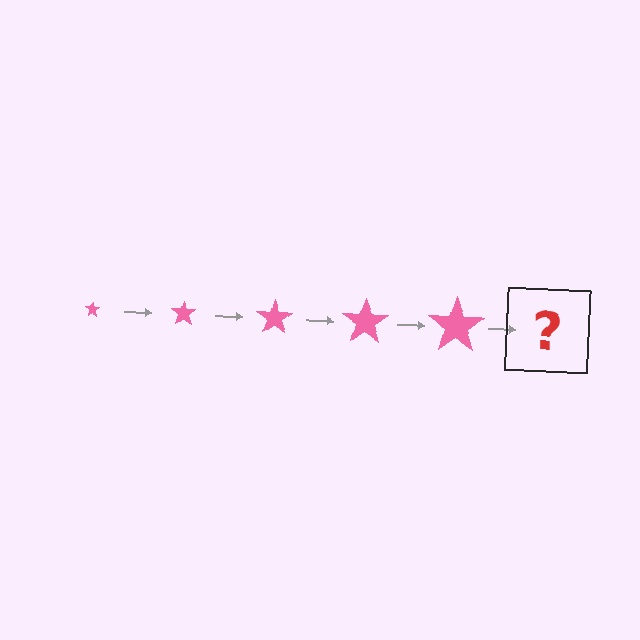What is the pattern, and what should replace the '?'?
The pattern is that the star gets progressively larger each step. The '?' should be a pink star, larger than the previous one.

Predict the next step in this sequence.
The next step is a pink star, larger than the previous one.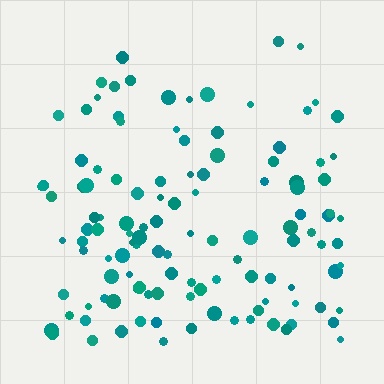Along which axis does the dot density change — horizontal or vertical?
Vertical.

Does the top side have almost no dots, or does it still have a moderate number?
Still a moderate number, just noticeably fewer than the bottom.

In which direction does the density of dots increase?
From top to bottom, with the bottom side densest.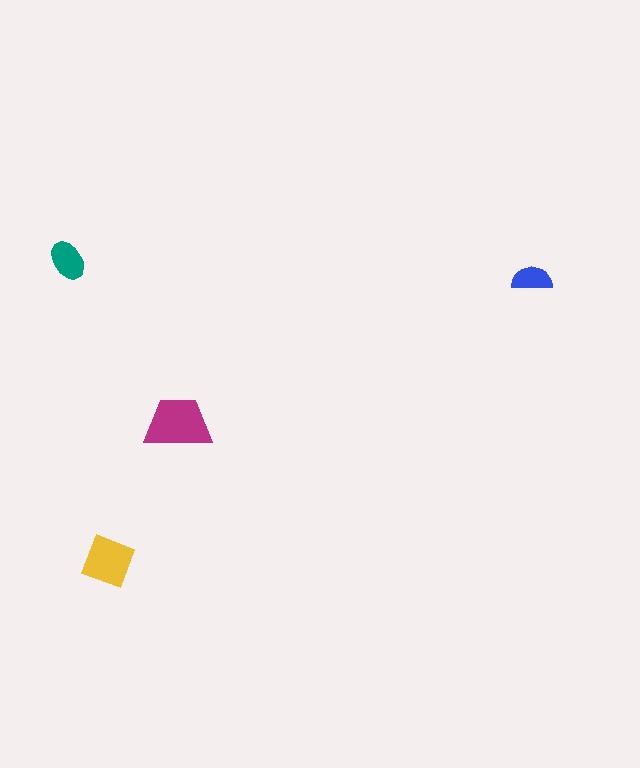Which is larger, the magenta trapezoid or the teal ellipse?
The magenta trapezoid.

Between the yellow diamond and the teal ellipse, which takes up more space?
The yellow diamond.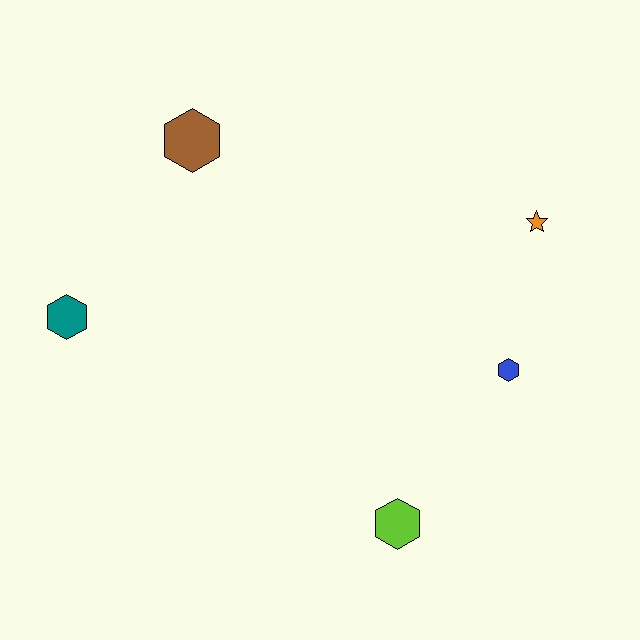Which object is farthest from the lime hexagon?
The brown hexagon is farthest from the lime hexagon.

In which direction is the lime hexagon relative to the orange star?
The lime hexagon is below the orange star.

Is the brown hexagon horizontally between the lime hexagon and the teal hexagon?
Yes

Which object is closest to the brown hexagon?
The teal hexagon is closest to the brown hexagon.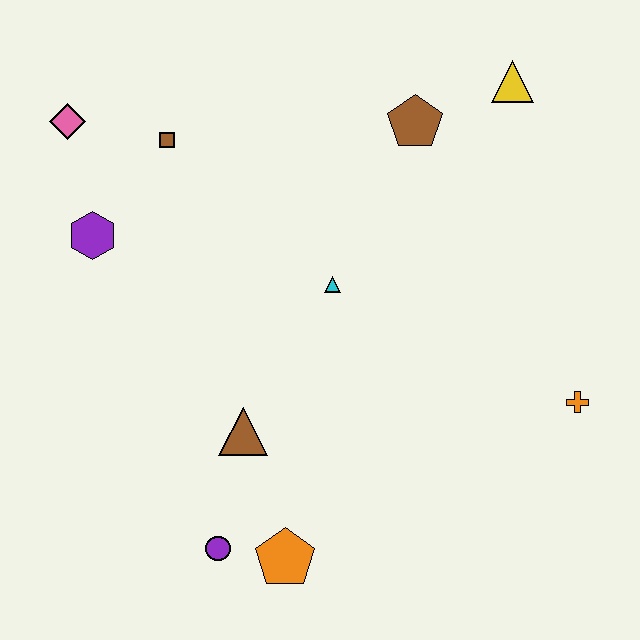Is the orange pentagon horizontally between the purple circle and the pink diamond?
No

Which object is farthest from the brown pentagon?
The purple circle is farthest from the brown pentagon.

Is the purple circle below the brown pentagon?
Yes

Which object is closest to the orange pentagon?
The purple circle is closest to the orange pentagon.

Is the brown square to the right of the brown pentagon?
No